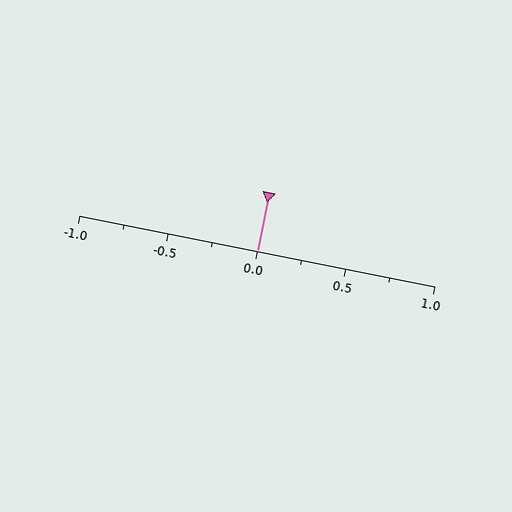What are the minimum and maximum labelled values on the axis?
The axis runs from -1.0 to 1.0.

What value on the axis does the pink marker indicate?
The marker indicates approximately 0.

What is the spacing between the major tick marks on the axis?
The major ticks are spaced 0.5 apart.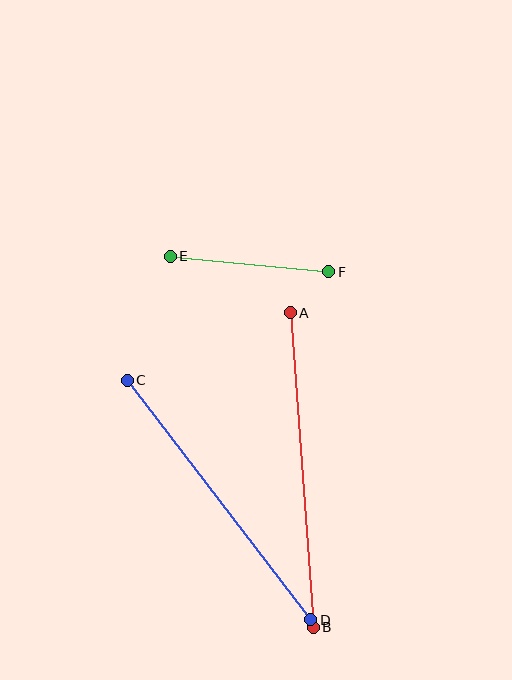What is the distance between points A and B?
The distance is approximately 316 pixels.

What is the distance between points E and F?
The distance is approximately 159 pixels.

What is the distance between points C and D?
The distance is approximately 302 pixels.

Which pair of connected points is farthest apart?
Points A and B are farthest apart.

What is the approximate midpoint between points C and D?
The midpoint is at approximately (219, 500) pixels.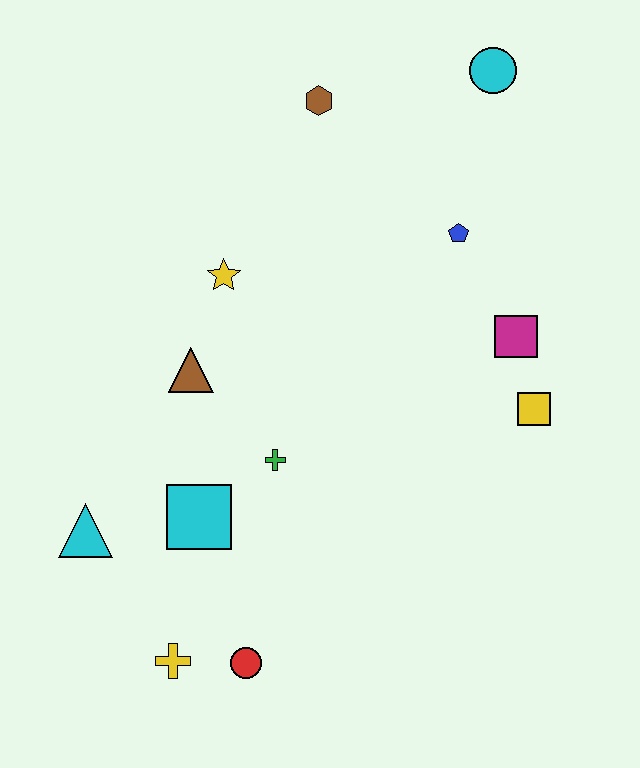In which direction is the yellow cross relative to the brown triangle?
The yellow cross is below the brown triangle.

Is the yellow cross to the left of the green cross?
Yes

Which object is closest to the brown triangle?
The yellow star is closest to the brown triangle.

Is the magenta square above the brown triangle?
Yes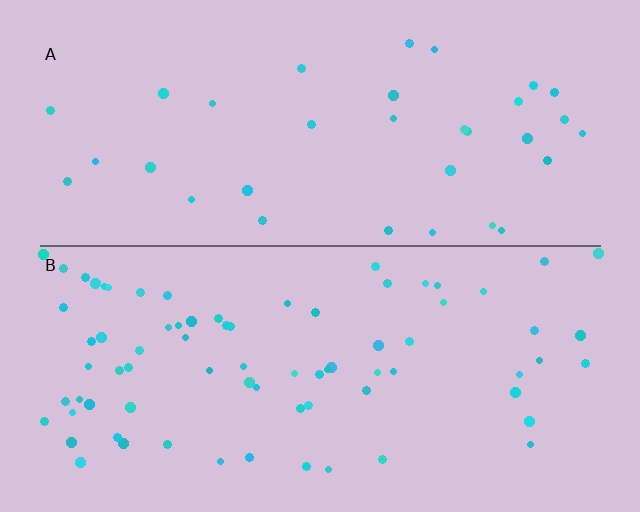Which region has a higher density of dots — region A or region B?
B (the bottom).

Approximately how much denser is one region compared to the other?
Approximately 2.2× — region B over region A.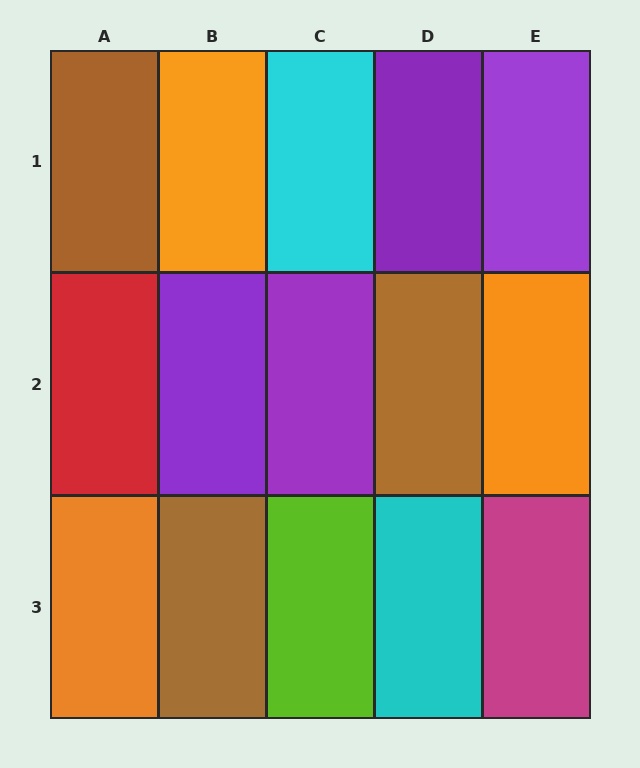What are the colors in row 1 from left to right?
Brown, orange, cyan, purple, purple.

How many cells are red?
1 cell is red.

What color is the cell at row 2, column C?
Purple.